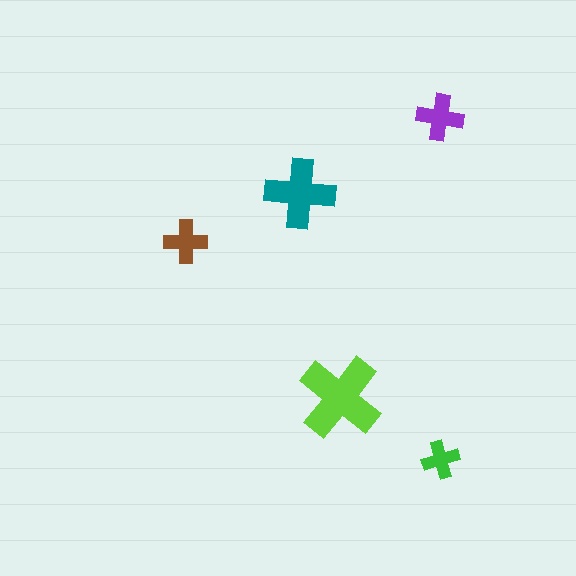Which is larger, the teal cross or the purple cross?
The teal one.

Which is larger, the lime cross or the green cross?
The lime one.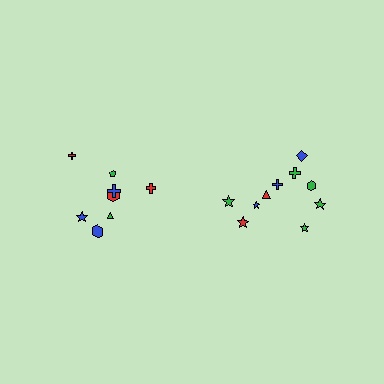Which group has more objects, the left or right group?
The right group.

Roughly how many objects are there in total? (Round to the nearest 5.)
Roughly 20 objects in total.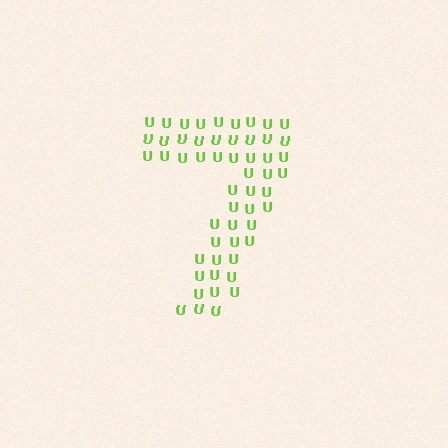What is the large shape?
The large shape is the digit 7.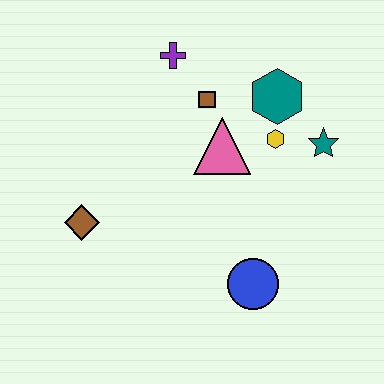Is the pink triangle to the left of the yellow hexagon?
Yes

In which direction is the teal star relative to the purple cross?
The teal star is to the right of the purple cross.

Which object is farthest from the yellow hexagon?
The brown diamond is farthest from the yellow hexagon.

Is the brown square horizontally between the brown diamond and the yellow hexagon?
Yes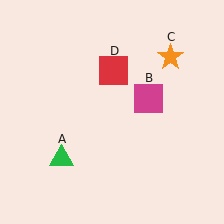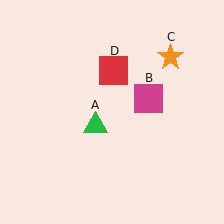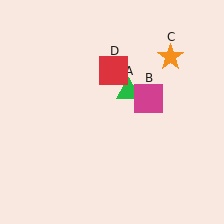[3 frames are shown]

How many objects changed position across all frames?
1 object changed position: green triangle (object A).